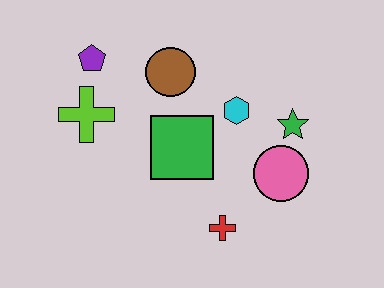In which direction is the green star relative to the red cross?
The green star is above the red cross.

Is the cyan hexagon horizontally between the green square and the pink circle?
Yes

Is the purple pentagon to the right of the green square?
No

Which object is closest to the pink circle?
The green star is closest to the pink circle.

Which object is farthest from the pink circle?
The purple pentagon is farthest from the pink circle.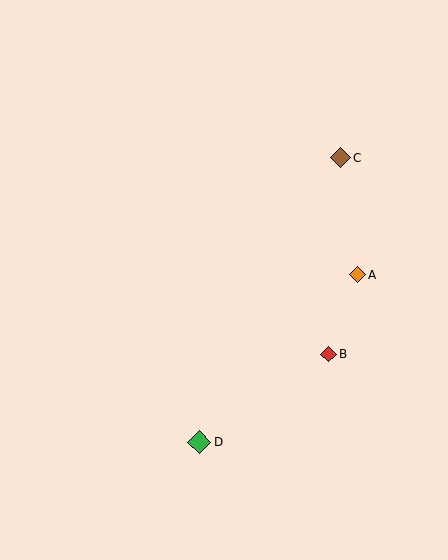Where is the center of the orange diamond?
The center of the orange diamond is at (357, 275).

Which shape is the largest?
The green diamond (labeled D) is the largest.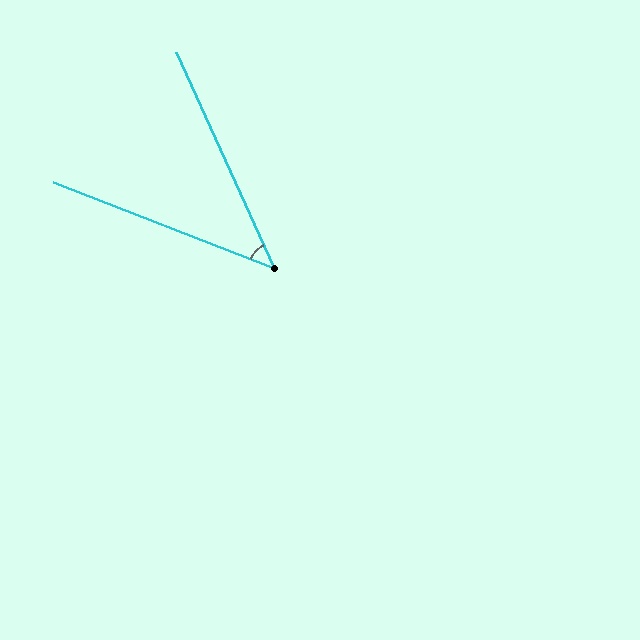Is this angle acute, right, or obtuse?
It is acute.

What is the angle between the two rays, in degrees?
Approximately 44 degrees.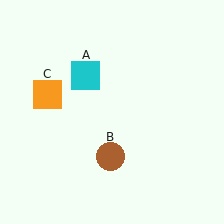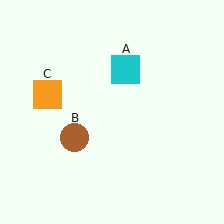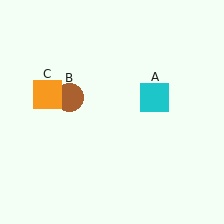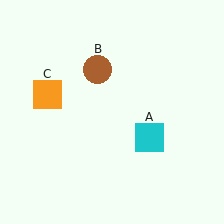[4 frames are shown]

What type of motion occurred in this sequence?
The cyan square (object A), brown circle (object B) rotated clockwise around the center of the scene.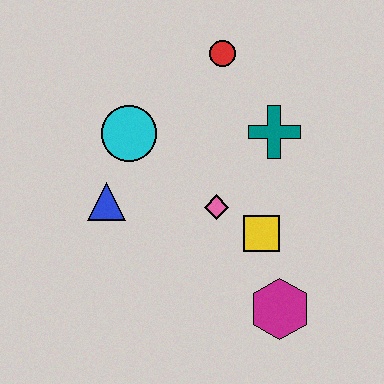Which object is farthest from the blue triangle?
The magenta hexagon is farthest from the blue triangle.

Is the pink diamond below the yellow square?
No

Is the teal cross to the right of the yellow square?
Yes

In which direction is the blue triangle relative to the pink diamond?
The blue triangle is to the left of the pink diamond.